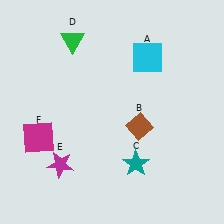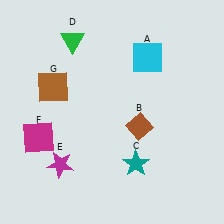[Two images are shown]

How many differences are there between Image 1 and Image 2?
There is 1 difference between the two images.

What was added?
A brown square (G) was added in Image 2.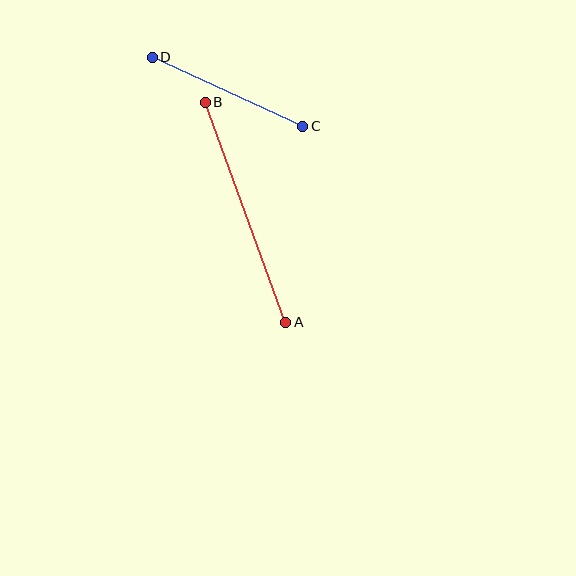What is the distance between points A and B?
The distance is approximately 234 pixels.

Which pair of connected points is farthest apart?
Points A and B are farthest apart.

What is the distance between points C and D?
The distance is approximately 166 pixels.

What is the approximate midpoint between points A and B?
The midpoint is at approximately (245, 212) pixels.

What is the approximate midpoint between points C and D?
The midpoint is at approximately (228, 92) pixels.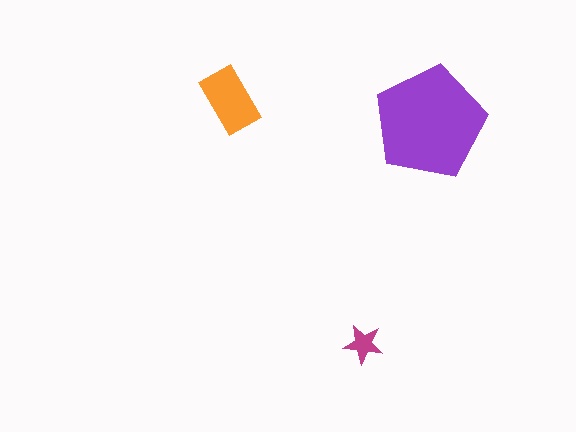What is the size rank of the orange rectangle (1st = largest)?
2nd.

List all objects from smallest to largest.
The magenta star, the orange rectangle, the purple pentagon.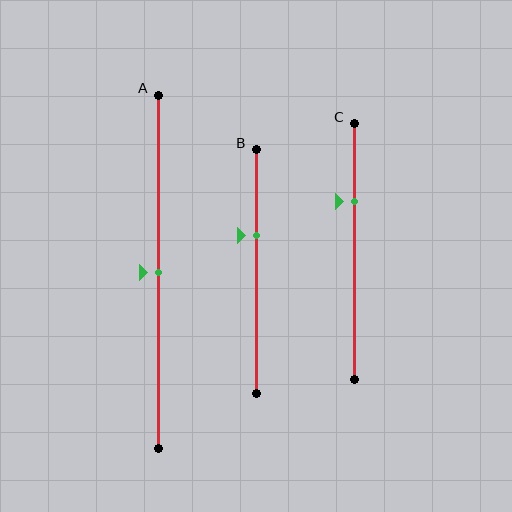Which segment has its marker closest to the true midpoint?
Segment A has its marker closest to the true midpoint.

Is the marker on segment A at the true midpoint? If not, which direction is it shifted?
Yes, the marker on segment A is at the true midpoint.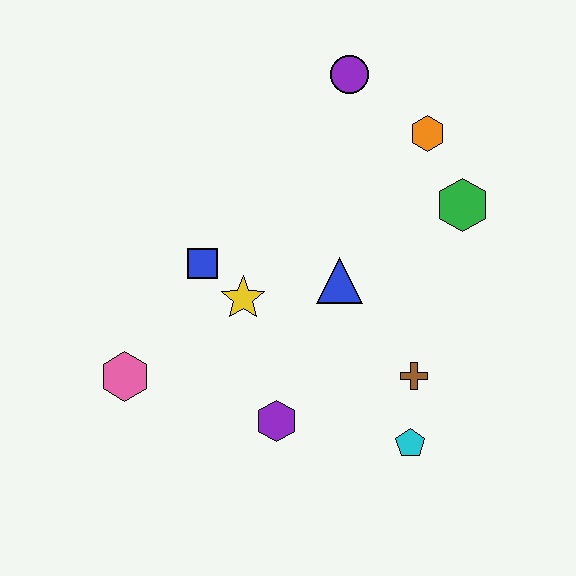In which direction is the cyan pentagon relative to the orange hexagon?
The cyan pentagon is below the orange hexagon.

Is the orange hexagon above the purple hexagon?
Yes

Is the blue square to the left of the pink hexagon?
No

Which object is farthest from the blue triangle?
The pink hexagon is farthest from the blue triangle.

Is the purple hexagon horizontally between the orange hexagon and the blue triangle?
No